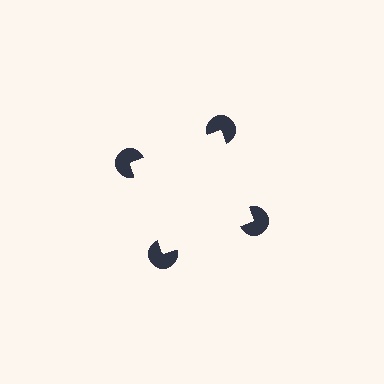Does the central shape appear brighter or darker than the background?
It typically appears slightly brighter than the background, even though no actual brightness change is drawn.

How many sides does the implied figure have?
4 sides.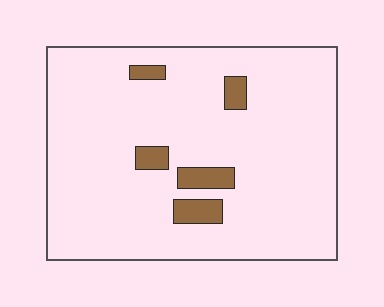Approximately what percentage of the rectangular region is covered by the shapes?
Approximately 5%.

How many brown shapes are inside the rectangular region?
5.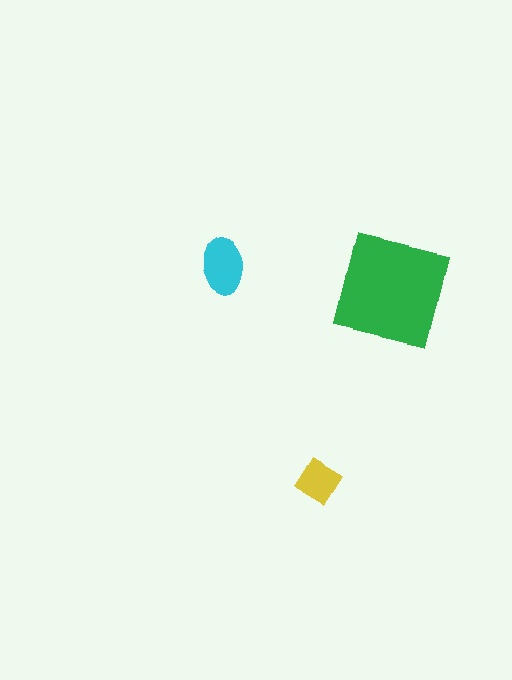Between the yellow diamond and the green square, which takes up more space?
The green square.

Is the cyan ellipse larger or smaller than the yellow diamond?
Larger.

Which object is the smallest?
The yellow diamond.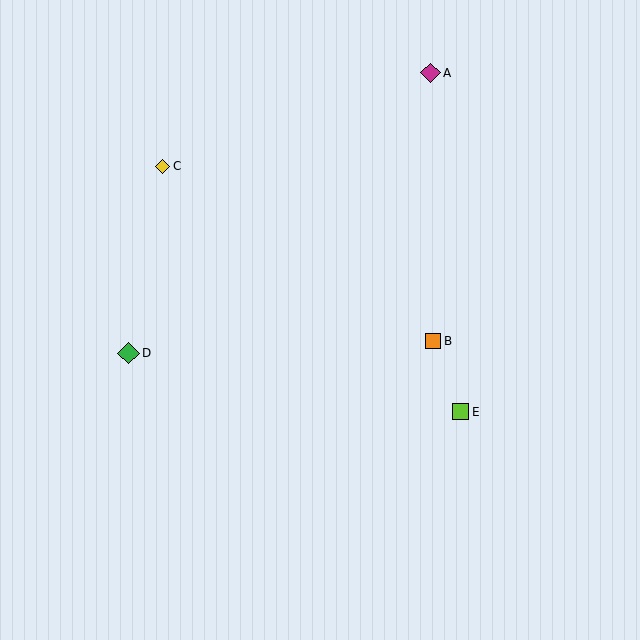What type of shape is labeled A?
Shape A is a magenta diamond.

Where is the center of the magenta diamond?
The center of the magenta diamond is at (431, 73).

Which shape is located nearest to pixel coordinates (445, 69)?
The magenta diamond (labeled A) at (431, 73) is nearest to that location.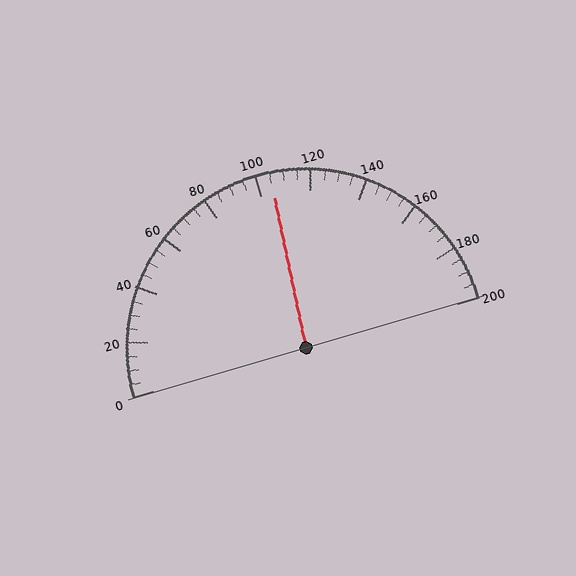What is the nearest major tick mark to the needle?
The nearest major tick mark is 100.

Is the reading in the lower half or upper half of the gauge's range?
The reading is in the upper half of the range (0 to 200).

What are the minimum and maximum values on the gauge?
The gauge ranges from 0 to 200.